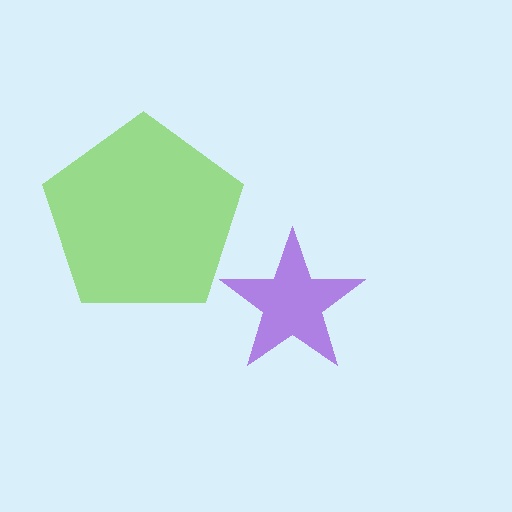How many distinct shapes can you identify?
There are 2 distinct shapes: a lime pentagon, a purple star.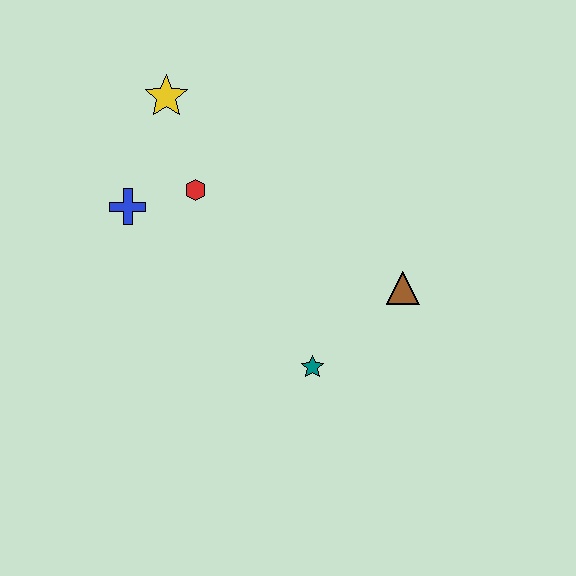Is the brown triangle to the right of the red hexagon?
Yes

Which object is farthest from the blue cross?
The brown triangle is farthest from the blue cross.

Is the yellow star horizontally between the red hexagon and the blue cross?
Yes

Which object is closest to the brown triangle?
The teal star is closest to the brown triangle.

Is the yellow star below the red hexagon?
No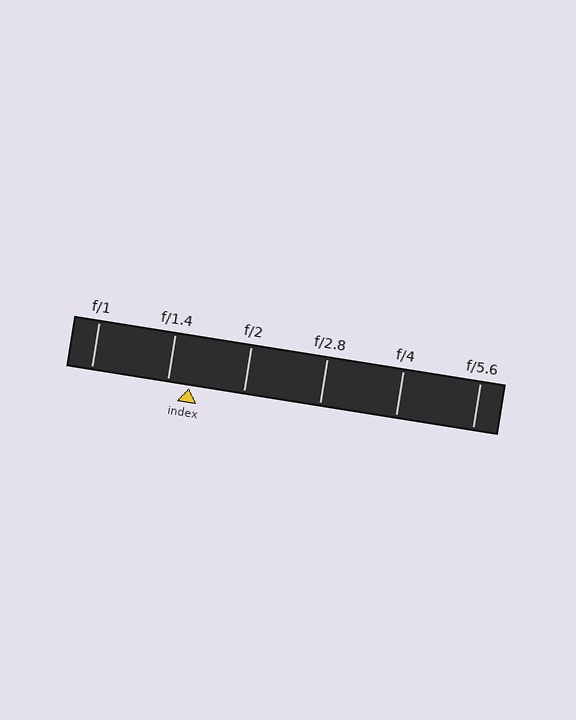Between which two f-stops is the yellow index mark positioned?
The index mark is between f/1.4 and f/2.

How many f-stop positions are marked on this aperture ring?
There are 6 f-stop positions marked.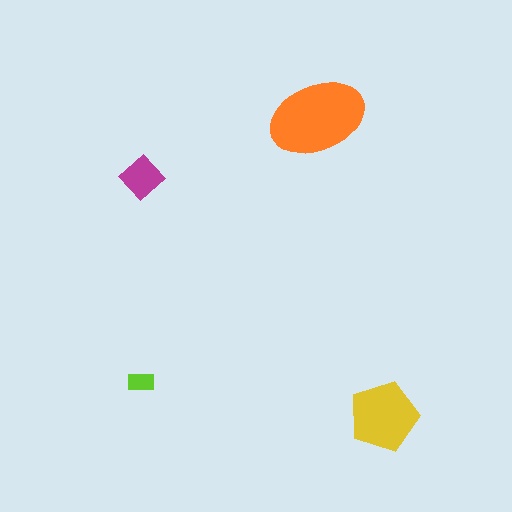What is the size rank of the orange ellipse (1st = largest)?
1st.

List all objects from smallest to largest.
The lime rectangle, the magenta diamond, the yellow pentagon, the orange ellipse.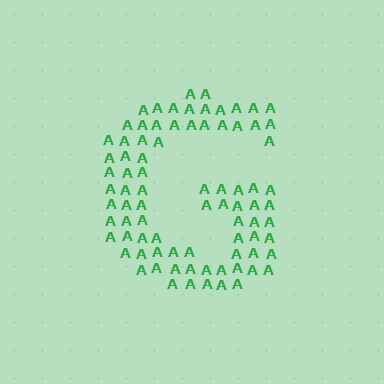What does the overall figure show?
The overall figure shows the letter G.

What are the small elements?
The small elements are letter A's.